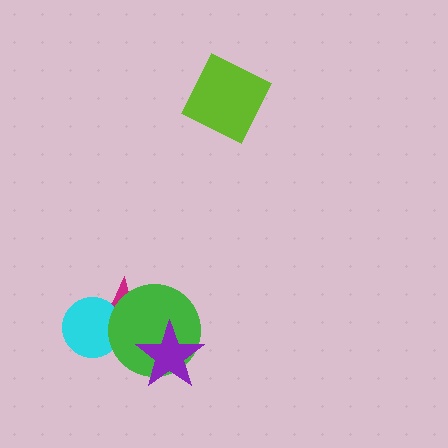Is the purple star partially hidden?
No, no other shape covers it.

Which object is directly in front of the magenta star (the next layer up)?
The cyan circle is directly in front of the magenta star.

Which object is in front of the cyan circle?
The green circle is in front of the cyan circle.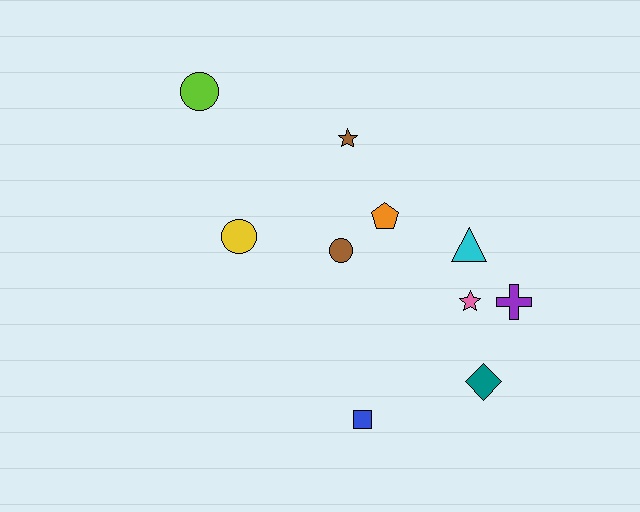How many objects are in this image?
There are 10 objects.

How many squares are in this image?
There is 1 square.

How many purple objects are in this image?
There is 1 purple object.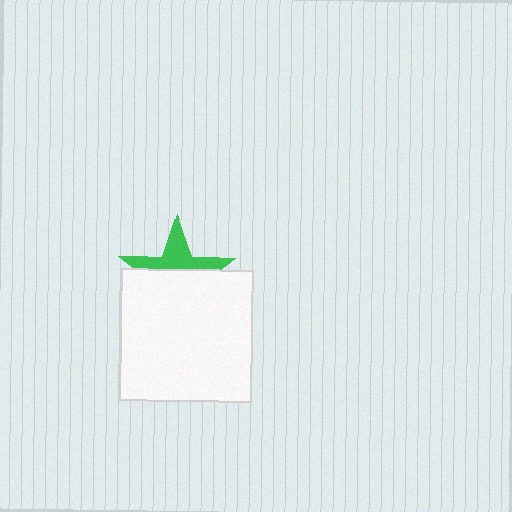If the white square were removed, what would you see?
You would see the complete green star.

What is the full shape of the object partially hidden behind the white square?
The partially hidden object is a green star.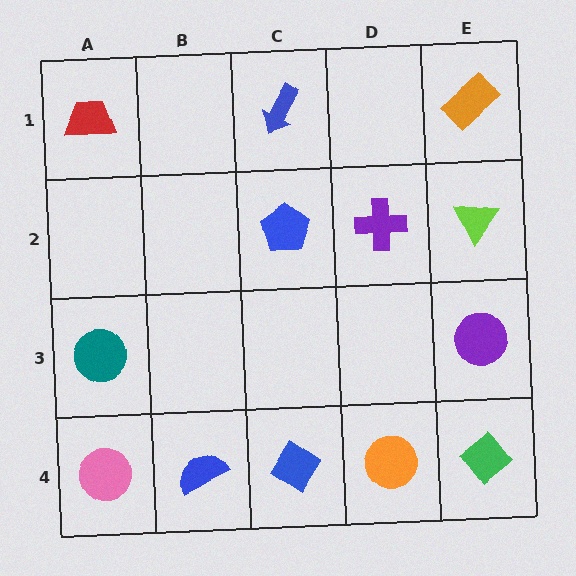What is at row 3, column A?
A teal circle.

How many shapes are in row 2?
3 shapes.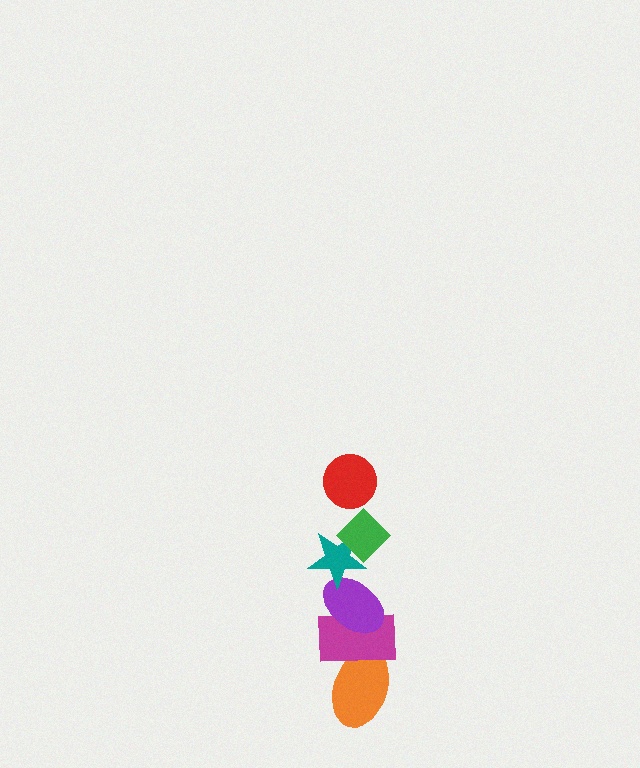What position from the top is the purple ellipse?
The purple ellipse is 4th from the top.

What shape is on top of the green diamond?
The red circle is on top of the green diamond.